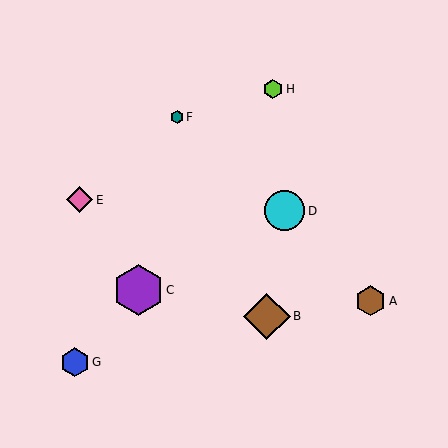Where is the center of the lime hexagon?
The center of the lime hexagon is at (273, 89).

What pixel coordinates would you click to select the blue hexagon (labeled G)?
Click at (75, 362) to select the blue hexagon G.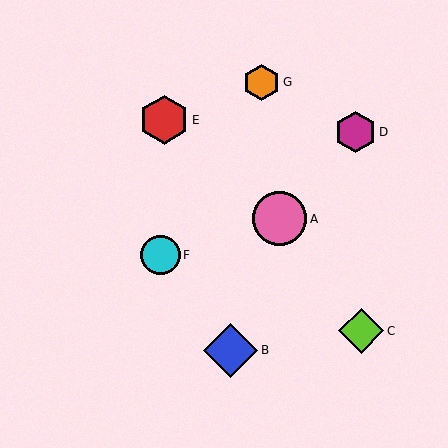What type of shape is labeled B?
Shape B is a blue diamond.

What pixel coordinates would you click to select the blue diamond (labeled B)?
Click at (231, 350) to select the blue diamond B.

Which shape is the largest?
The blue diamond (labeled B) is the largest.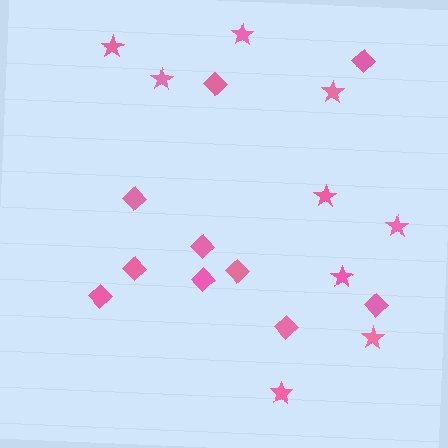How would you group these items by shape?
There are 2 groups: one group of diamonds (10) and one group of stars (9).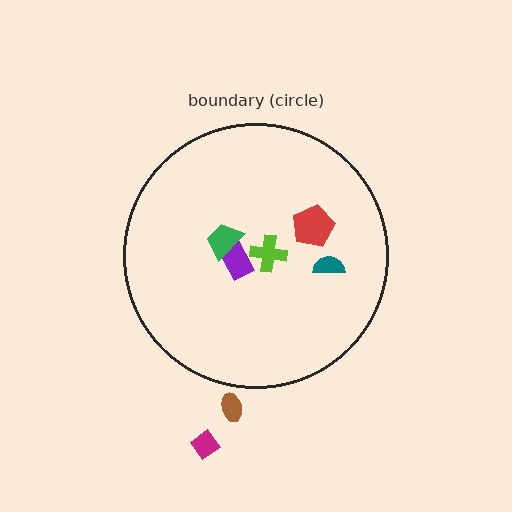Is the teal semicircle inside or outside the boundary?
Inside.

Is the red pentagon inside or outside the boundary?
Inside.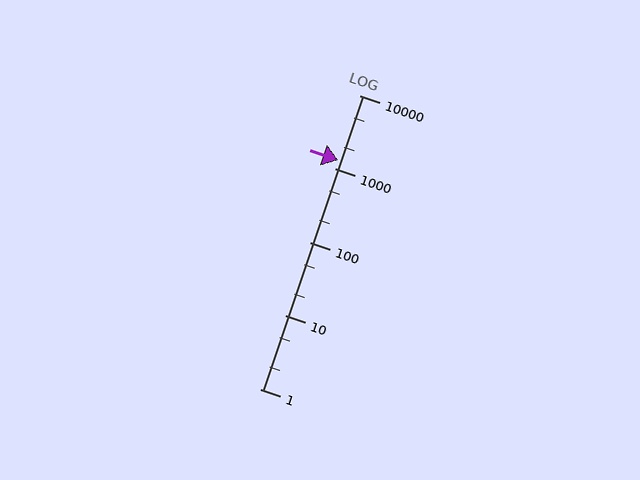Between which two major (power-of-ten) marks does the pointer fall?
The pointer is between 1000 and 10000.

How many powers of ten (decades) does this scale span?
The scale spans 4 decades, from 1 to 10000.